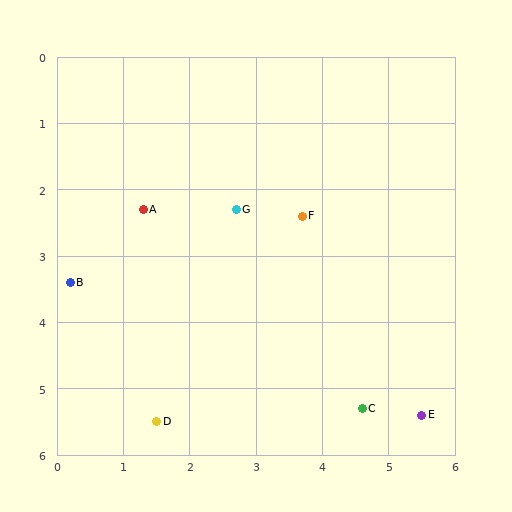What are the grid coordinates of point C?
Point C is at approximately (4.6, 5.3).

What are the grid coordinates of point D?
Point D is at approximately (1.5, 5.5).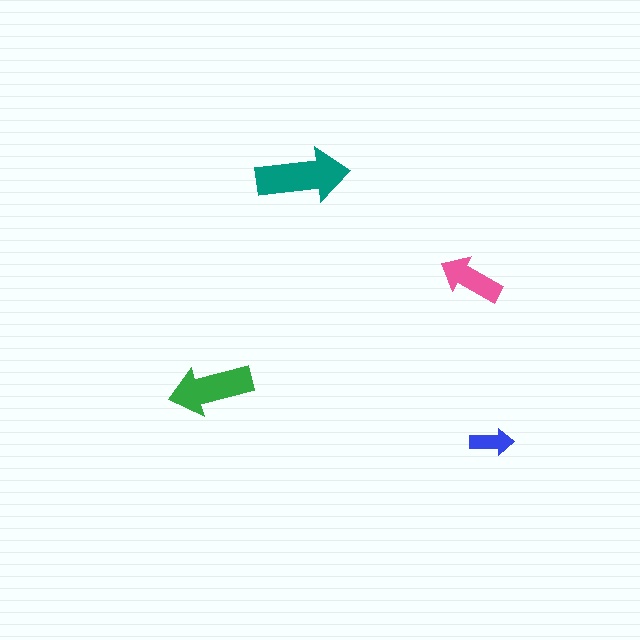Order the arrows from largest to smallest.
the teal one, the green one, the pink one, the blue one.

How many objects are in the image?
There are 4 objects in the image.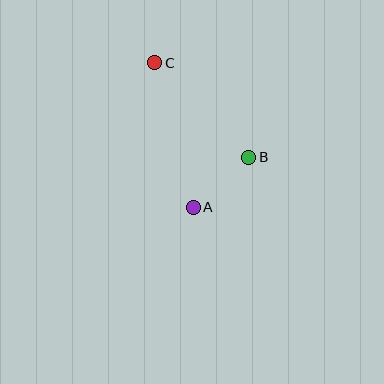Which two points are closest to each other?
Points A and B are closest to each other.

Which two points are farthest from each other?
Points A and C are farthest from each other.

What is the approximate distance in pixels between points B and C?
The distance between B and C is approximately 133 pixels.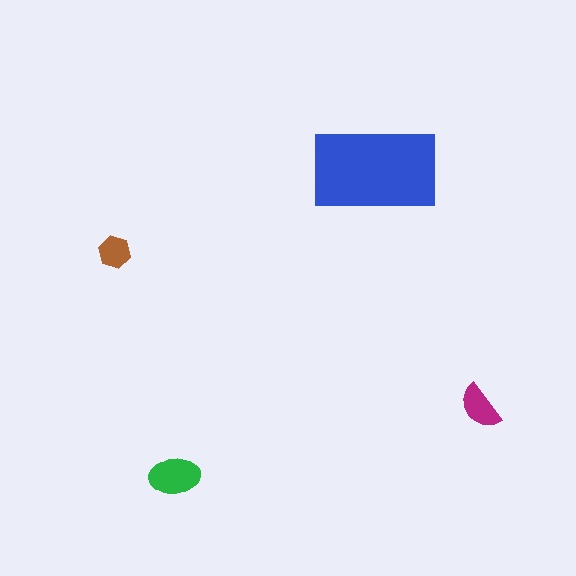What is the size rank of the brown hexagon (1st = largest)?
4th.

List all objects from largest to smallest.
The blue rectangle, the green ellipse, the magenta semicircle, the brown hexagon.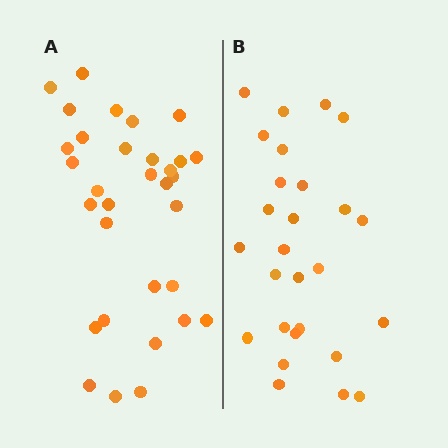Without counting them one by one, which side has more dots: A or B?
Region A (the left region) has more dots.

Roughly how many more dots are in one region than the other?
Region A has about 5 more dots than region B.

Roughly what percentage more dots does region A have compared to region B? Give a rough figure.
About 20% more.